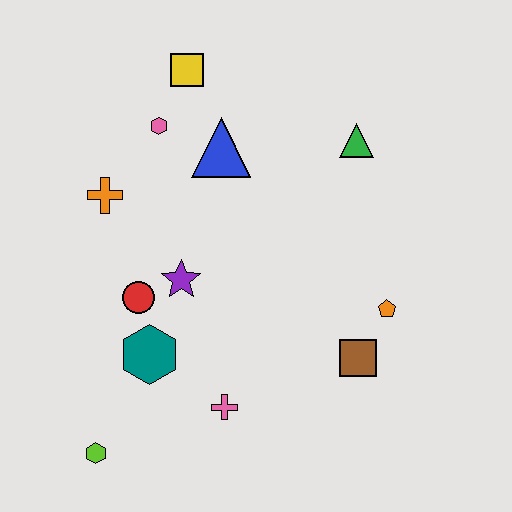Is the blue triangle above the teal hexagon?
Yes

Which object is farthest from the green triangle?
The lime hexagon is farthest from the green triangle.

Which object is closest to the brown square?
The orange pentagon is closest to the brown square.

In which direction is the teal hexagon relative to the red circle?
The teal hexagon is below the red circle.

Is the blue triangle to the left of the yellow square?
No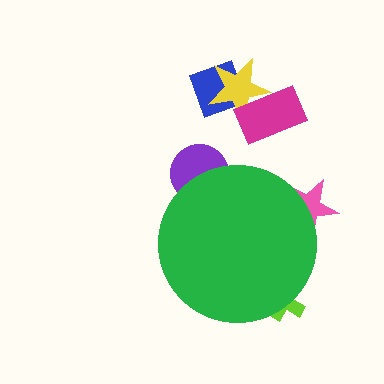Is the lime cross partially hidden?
Yes, the lime cross is partially hidden behind the green circle.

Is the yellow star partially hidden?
No, the yellow star is fully visible.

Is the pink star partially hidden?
Yes, the pink star is partially hidden behind the green circle.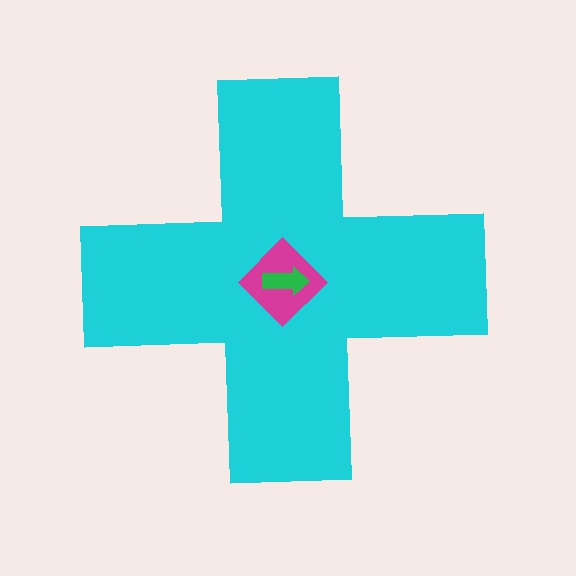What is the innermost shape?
The green arrow.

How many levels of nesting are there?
3.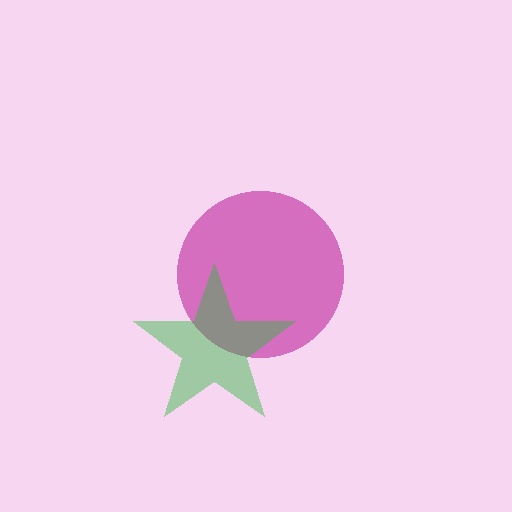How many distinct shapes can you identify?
There are 2 distinct shapes: a magenta circle, a green star.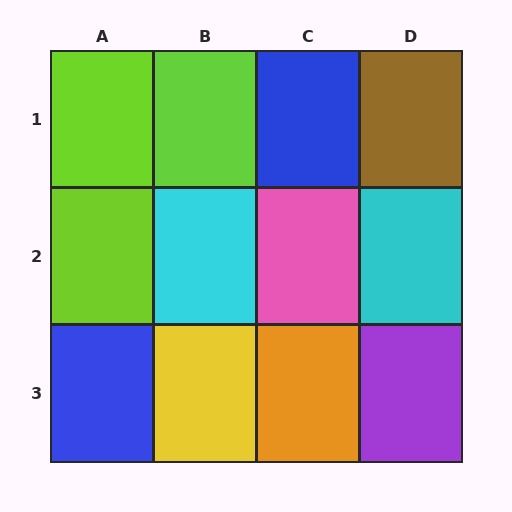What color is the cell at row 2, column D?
Cyan.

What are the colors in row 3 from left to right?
Blue, yellow, orange, purple.